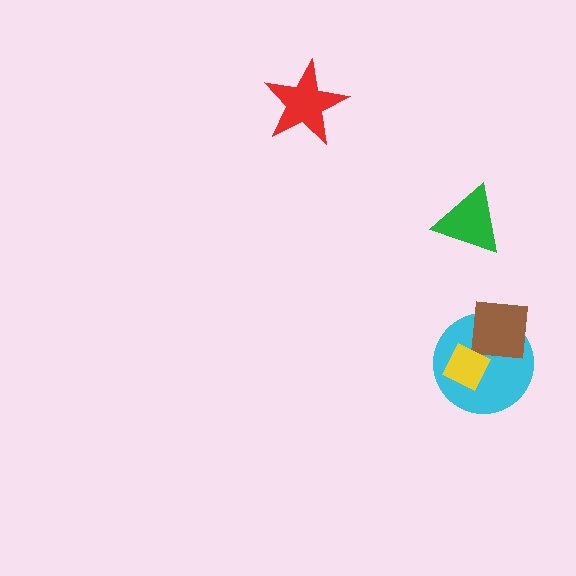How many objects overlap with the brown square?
2 objects overlap with the brown square.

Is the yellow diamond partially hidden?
No, no other shape covers it.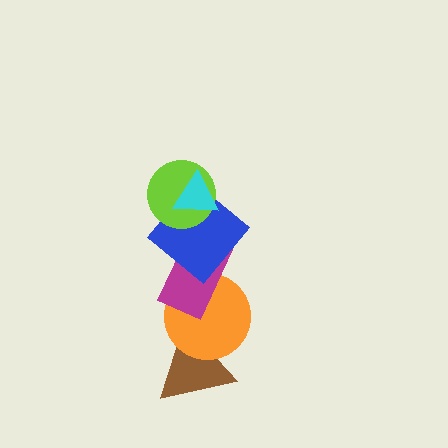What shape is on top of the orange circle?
The magenta rectangle is on top of the orange circle.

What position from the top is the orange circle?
The orange circle is 5th from the top.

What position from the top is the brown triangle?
The brown triangle is 6th from the top.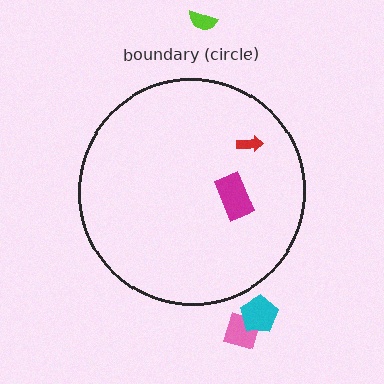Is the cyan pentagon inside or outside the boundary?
Outside.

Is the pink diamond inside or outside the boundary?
Outside.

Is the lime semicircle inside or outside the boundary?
Outside.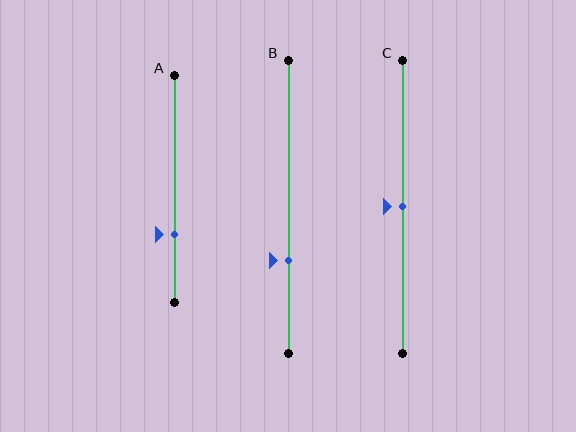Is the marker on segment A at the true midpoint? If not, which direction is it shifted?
No, the marker on segment A is shifted downward by about 20% of the segment length.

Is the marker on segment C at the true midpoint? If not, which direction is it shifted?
Yes, the marker on segment C is at the true midpoint.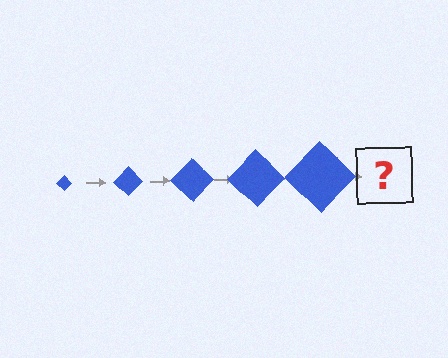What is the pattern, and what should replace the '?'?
The pattern is that the diamond gets progressively larger each step. The '?' should be a blue diamond, larger than the previous one.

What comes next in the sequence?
The next element should be a blue diamond, larger than the previous one.